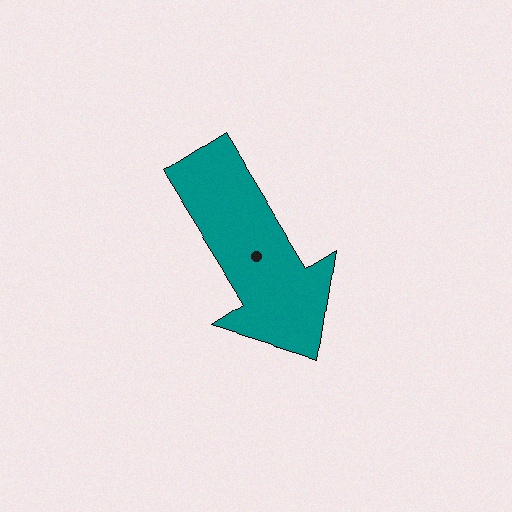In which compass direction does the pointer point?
Southeast.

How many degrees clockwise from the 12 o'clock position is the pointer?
Approximately 148 degrees.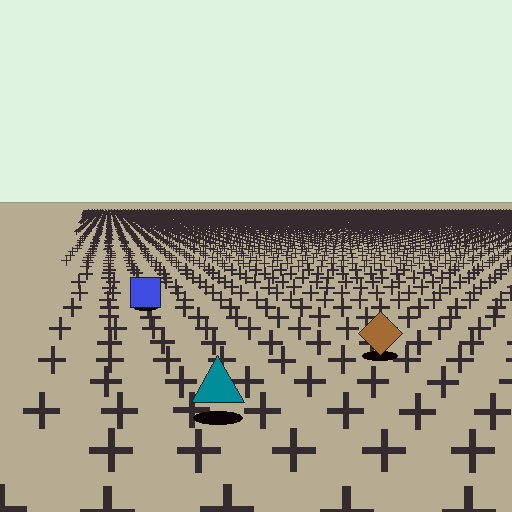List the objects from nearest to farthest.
From nearest to farthest: the teal triangle, the brown diamond, the blue square.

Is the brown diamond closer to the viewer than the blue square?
Yes. The brown diamond is closer — you can tell from the texture gradient: the ground texture is coarser near it.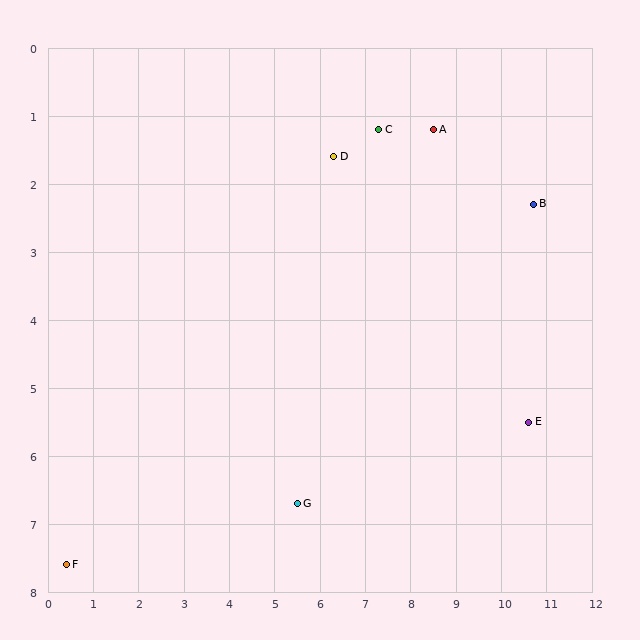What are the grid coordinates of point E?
Point E is at approximately (10.6, 5.5).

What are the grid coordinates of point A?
Point A is at approximately (8.5, 1.2).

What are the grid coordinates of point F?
Point F is at approximately (0.4, 7.6).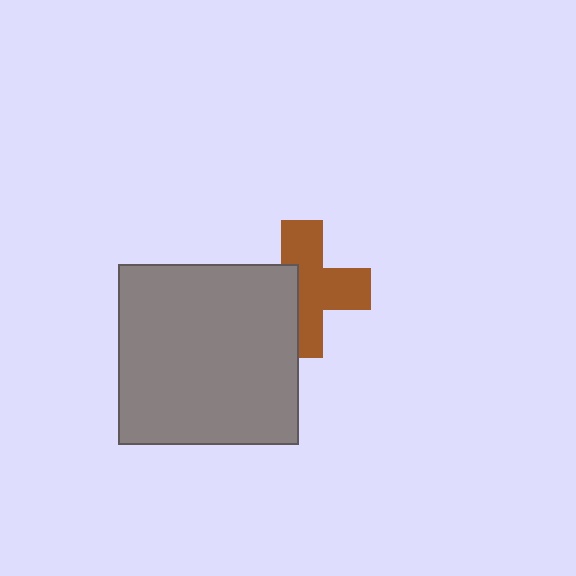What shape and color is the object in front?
The object in front is a gray square.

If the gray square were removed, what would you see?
You would see the complete brown cross.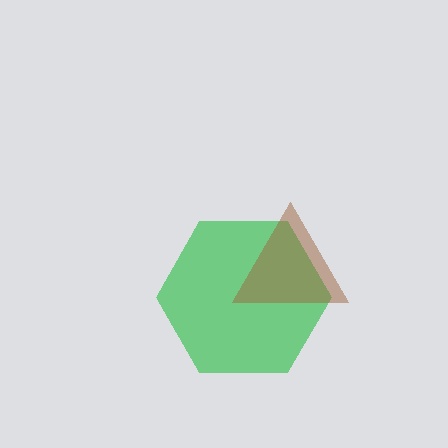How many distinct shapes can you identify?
There are 2 distinct shapes: a green hexagon, a brown triangle.